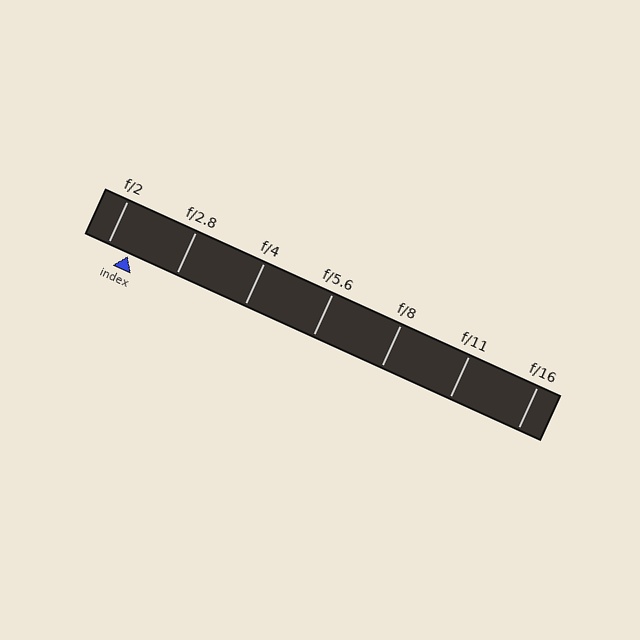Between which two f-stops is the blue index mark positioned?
The index mark is between f/2 and f/2.8.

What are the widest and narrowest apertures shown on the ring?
The widest aperture shown is f/2 and the narrowest is f/16.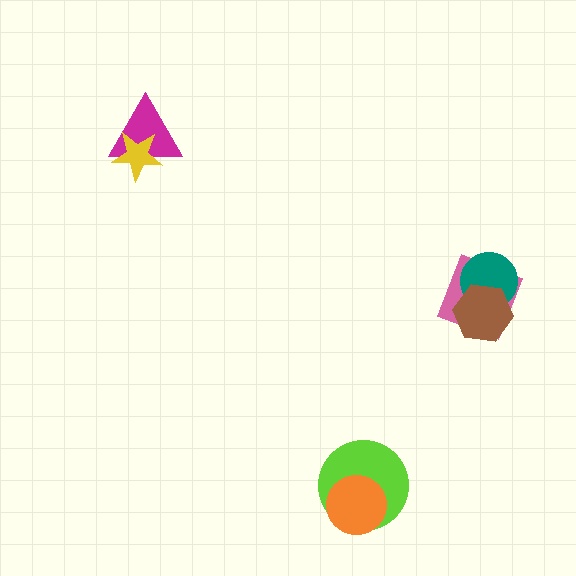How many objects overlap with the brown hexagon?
2 objects overlap with the brown hexagon.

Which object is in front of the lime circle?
The orange circle is in front of the lime circle.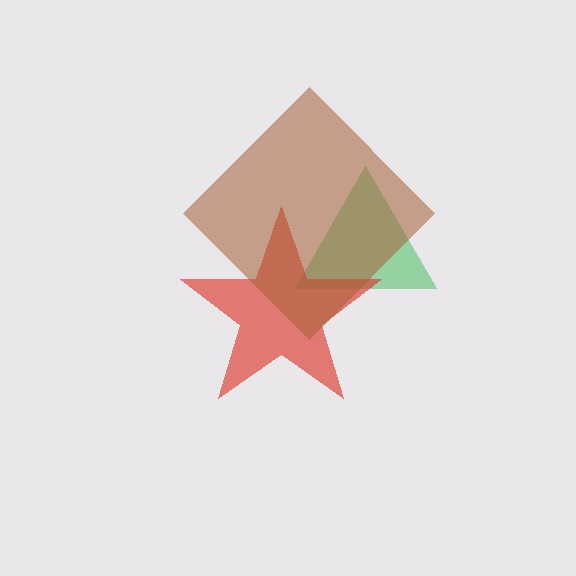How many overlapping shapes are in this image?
There are 3 overlapping shapes in the image.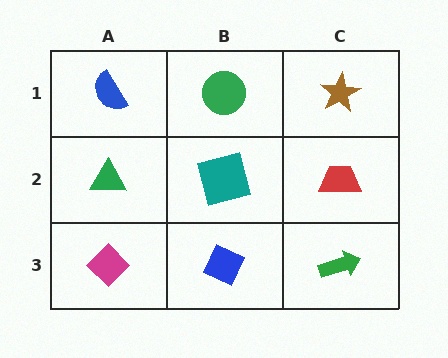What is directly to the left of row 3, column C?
A blue diamond.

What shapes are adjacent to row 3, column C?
A red trapezoid (row 2, column C), a blue diamond (row 3, column B).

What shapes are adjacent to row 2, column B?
A green circle (row 1, column B), a blue diamond (row 3, column B), a green triangle (row 2, column A), a red trapezoid (row 2, column C).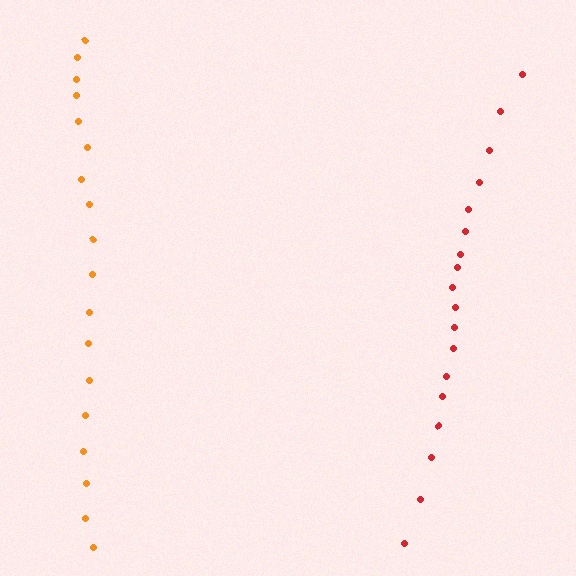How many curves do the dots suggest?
There are 2 distinct paths.